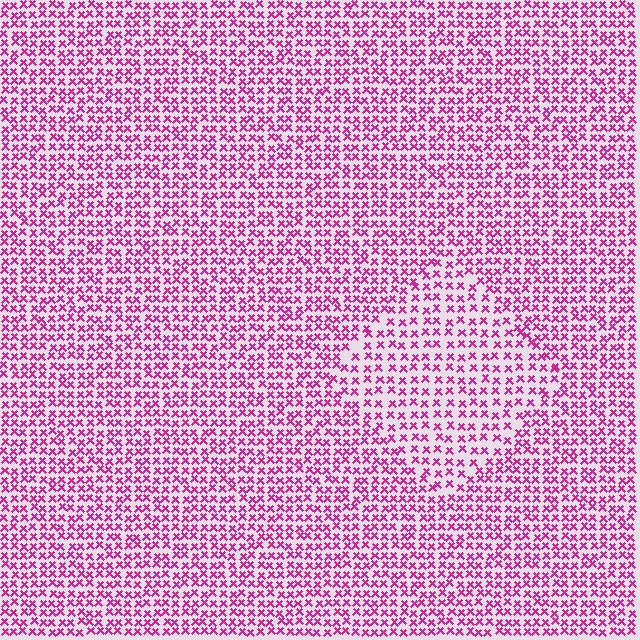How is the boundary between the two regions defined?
The boundary is defined by a change in element density (approximately 1.5x ratio). All elements are the same color, size, and shape.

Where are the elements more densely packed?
The elements are more densely packed outside the diamond boundary.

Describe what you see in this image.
The image contains small magenta elements arranged at two different densities. A diamond-shaped region is visible where the elements are less densely packed than the surrounding area.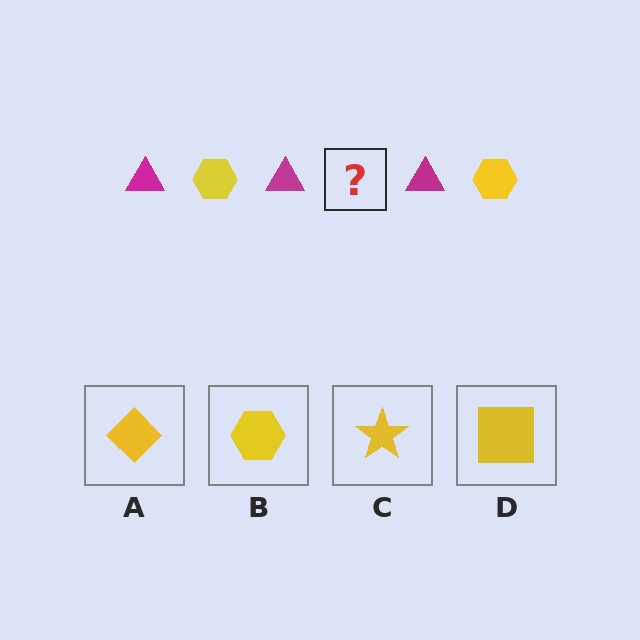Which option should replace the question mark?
Option B.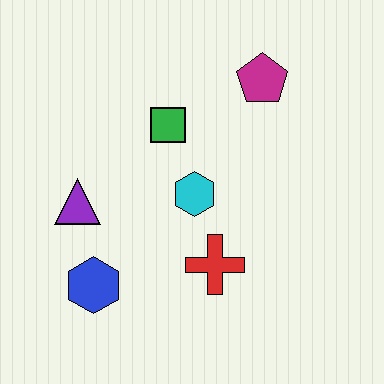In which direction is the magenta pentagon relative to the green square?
The magenta pentagon is to the right of the green square.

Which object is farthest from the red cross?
The magenta pentagon is farthest from the red cross.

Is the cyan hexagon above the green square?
No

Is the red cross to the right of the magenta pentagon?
No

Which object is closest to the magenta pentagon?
The green square is closest to the magenta pentagon.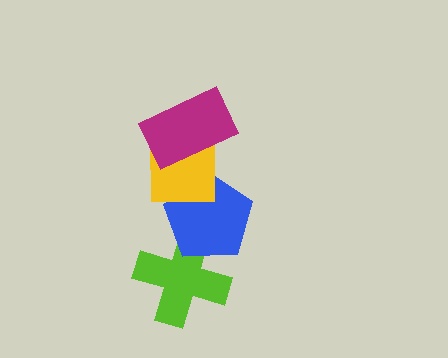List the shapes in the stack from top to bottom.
From top to bottom: the magenta rectangle, the yellow square, the blue pentagon, the lime cross.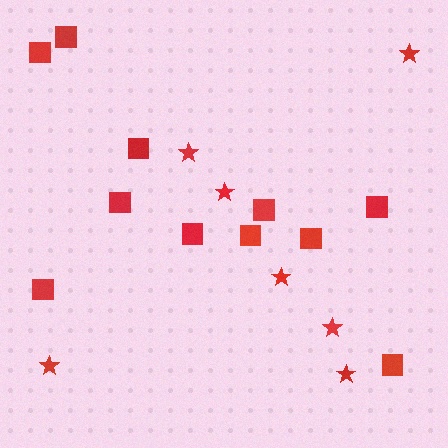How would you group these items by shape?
There are 2 groups: one group of stars (7) and one group of squares (11).